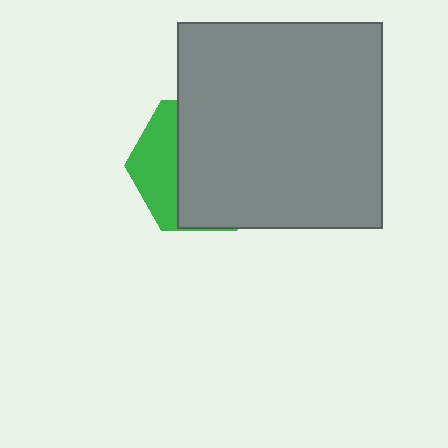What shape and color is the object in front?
The object in front is a gray square.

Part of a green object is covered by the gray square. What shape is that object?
It is a hexagon.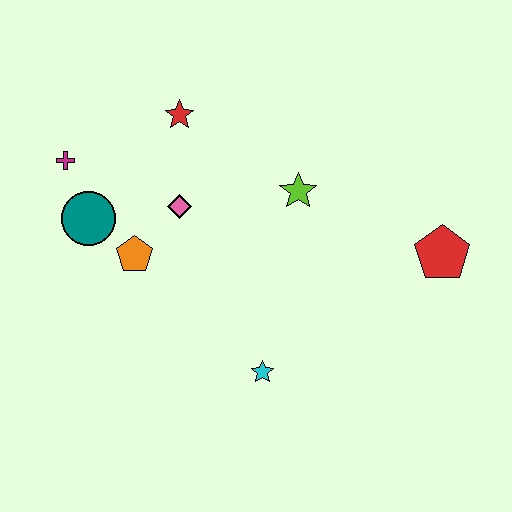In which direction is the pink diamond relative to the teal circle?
The pink diamond is to the right of the teal circle.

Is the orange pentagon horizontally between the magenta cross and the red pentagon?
Yes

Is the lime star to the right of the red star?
Yes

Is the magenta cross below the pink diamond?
No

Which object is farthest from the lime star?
The magenta cross is farthest from the lime star.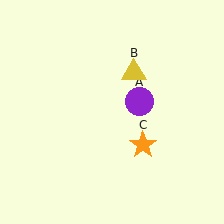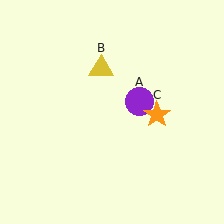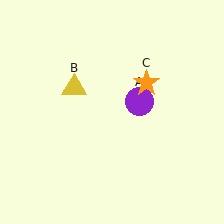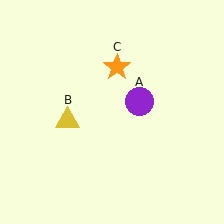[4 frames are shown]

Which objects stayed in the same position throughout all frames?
Purple circle (object A) remained stationary.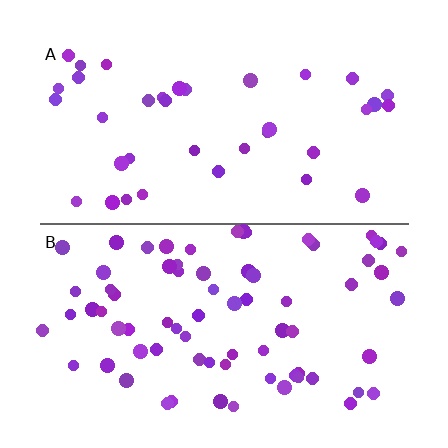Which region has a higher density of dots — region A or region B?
B (the bottom).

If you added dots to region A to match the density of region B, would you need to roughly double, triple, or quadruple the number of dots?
Approximately double.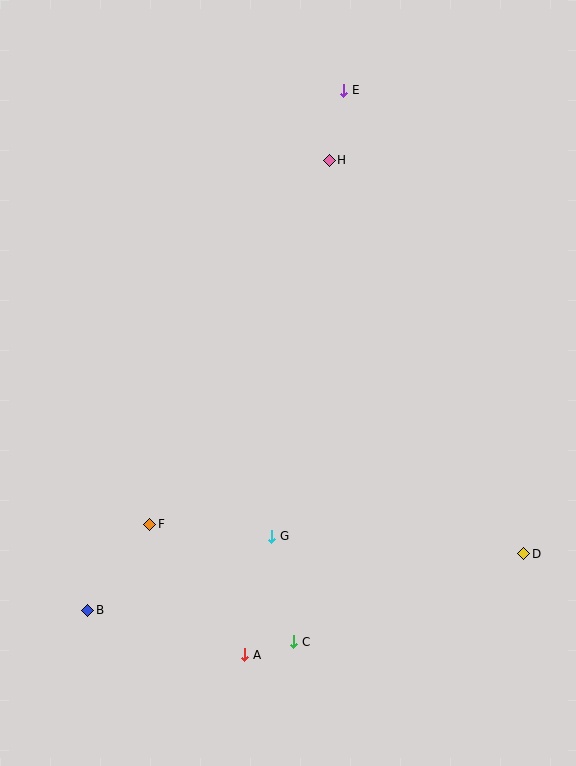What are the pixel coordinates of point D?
Point D is at (524, 554).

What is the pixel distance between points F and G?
The distance between F and G is 123 pixels.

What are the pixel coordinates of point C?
Point C is at (294, 642).